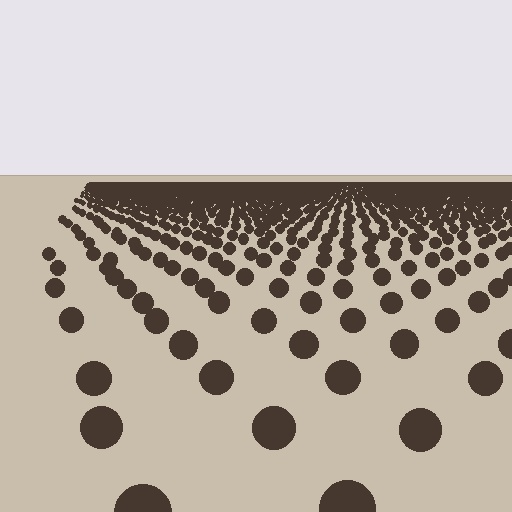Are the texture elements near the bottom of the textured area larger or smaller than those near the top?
Larger. Near the bottom, elements are closer to the viewer and appear at a bigger on-screen size.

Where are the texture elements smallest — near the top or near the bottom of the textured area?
Near the top.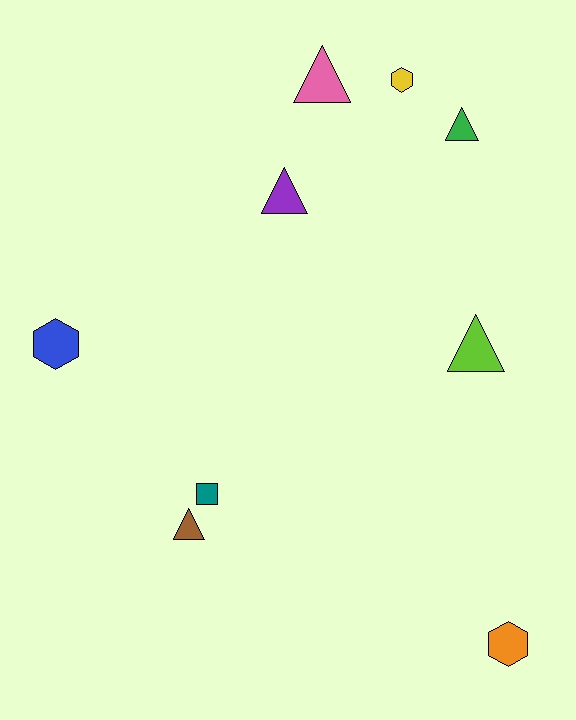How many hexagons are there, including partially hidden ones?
There are 3 hexagons.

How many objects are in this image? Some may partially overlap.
There are 9 objects.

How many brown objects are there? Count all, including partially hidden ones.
There is 1 brown object.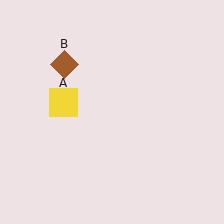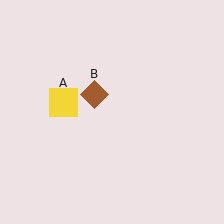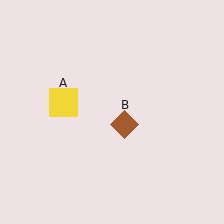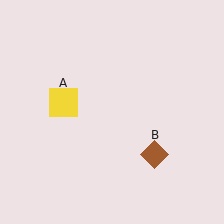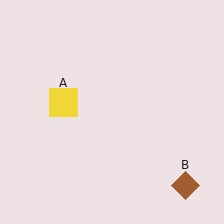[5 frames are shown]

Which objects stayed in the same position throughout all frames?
Yellow square (object A) remained stationary.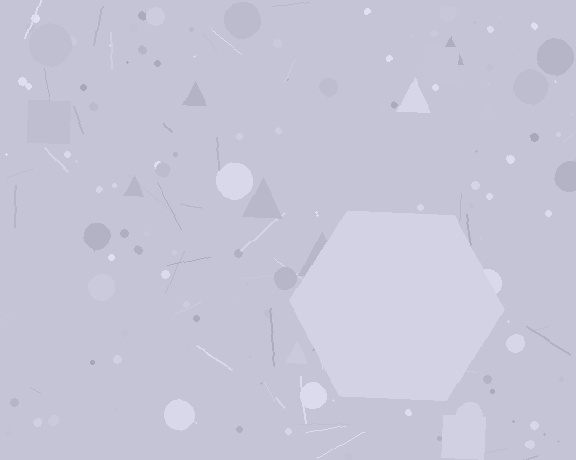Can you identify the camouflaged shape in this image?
The camouflaged shape is a hexagon.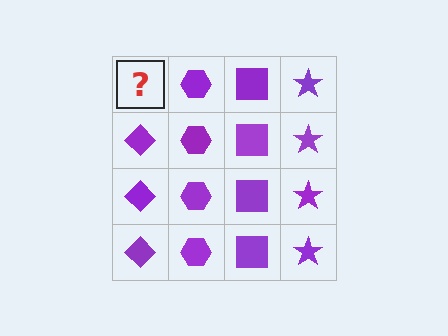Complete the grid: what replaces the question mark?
The question mark should be replaced with a purple diamond.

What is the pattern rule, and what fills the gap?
The rule is that each column has a consistent shape. The gap should be filled with a purple diamond.